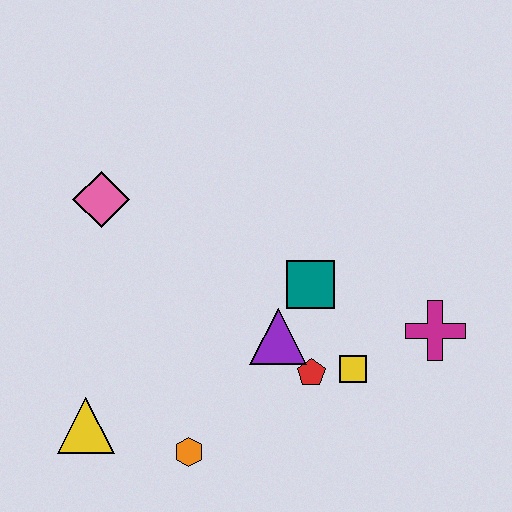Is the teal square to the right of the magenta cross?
No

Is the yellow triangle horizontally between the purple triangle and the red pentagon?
No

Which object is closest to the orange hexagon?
The yellow triangle is closest to the orange hexagon.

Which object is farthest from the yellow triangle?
The magenta cross is farthest from the yellow triangle.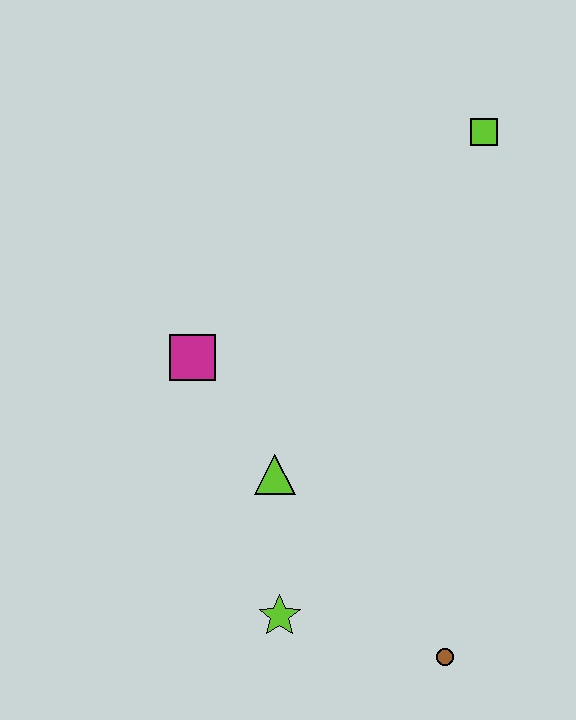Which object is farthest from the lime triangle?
The lime square is farthest from the lime triangle.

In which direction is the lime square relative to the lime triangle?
The lime square is above the lime triangle.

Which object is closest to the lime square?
The magenta square is closest to the lime square.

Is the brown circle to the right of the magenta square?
Yes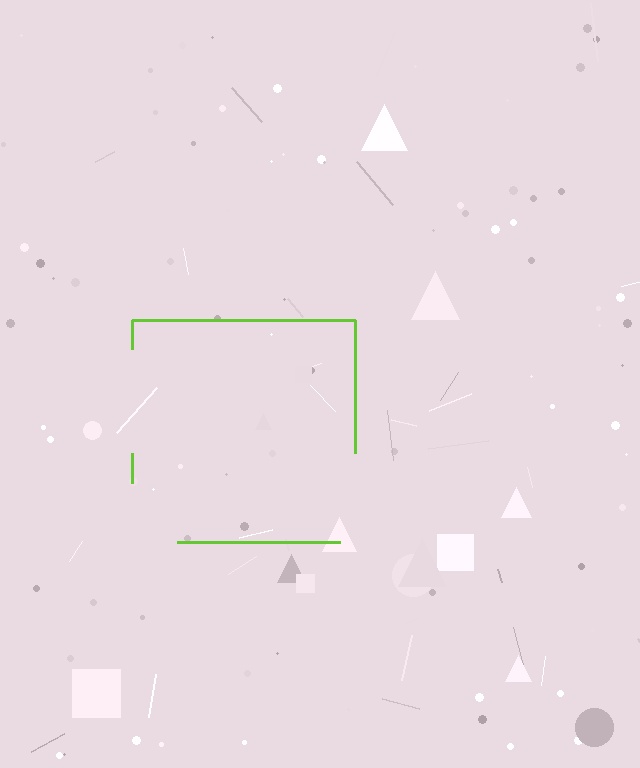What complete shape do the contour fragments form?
The contour fragments form a square.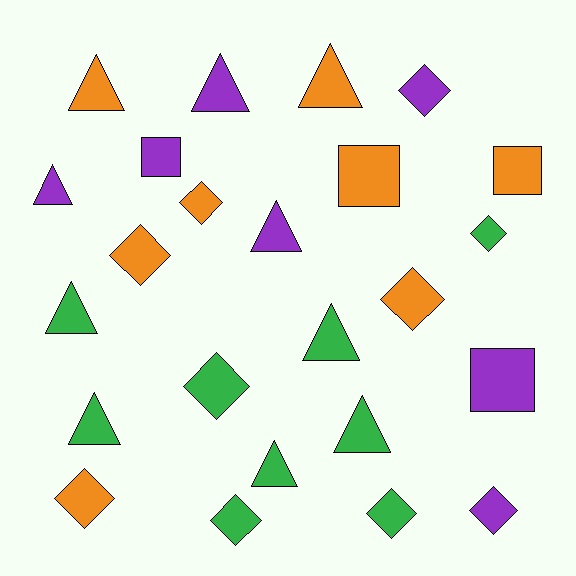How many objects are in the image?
There are 24 objects.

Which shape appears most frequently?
Diamond, with 10 objects.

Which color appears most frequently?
Green, with 9 objects.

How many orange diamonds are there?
There are 4 orange diamonds.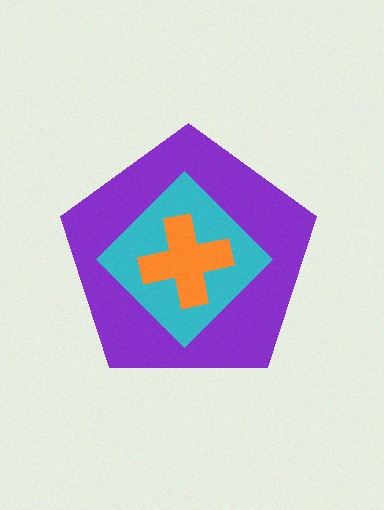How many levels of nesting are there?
3.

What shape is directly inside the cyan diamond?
The orange cross.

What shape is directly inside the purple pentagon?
The cyan diamond.